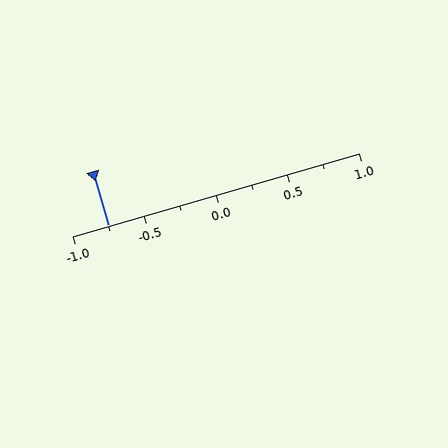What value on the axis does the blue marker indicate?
The marker indicates approximately -0.75.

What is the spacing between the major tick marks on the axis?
The major ticks are spaced 0.5 apart.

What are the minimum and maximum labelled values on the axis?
The axis runs from -1.0 to 1.0.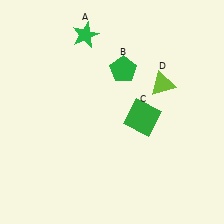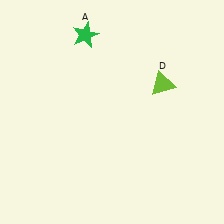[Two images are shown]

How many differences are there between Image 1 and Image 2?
There are 2 differences between the two images.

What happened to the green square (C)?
The green square (C) was removed in Image 2. It was in the bottom-right area of Image 1.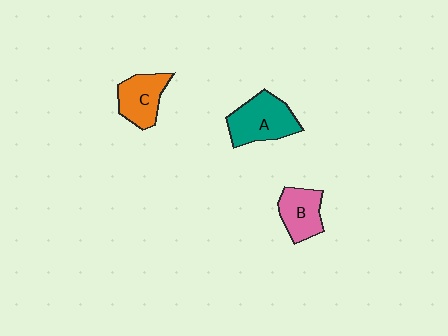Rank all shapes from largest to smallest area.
From largest to smallest: A (teal), C (orange), B (pink).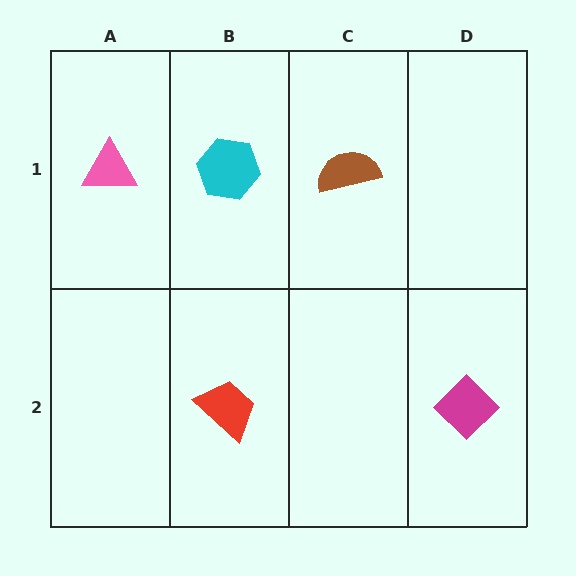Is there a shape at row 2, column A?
No, that cell is empty.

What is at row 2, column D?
A magenta diamond.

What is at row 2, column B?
A red trapezoid.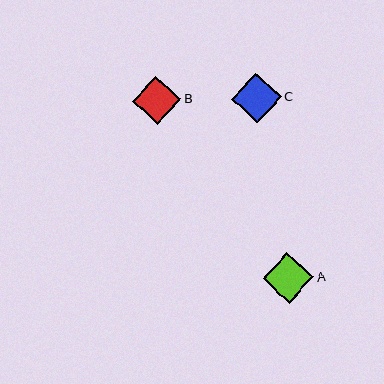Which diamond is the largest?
Diamond A is the largest with a size of approximately 50 pixels.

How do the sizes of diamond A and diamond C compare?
Diamond A and diamond C are approximately the same size.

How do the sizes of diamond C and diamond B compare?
Diamond C and diamond B are approximately the same size.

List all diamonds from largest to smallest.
From largest to smallest: A, C, B.